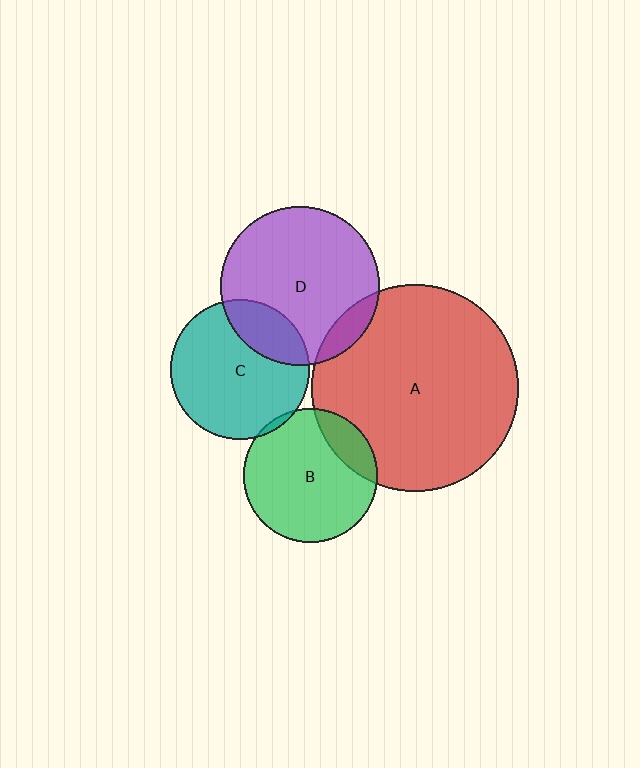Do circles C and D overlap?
Yes.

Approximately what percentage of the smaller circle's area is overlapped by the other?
Approximately 20%.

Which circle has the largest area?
Circle A (red).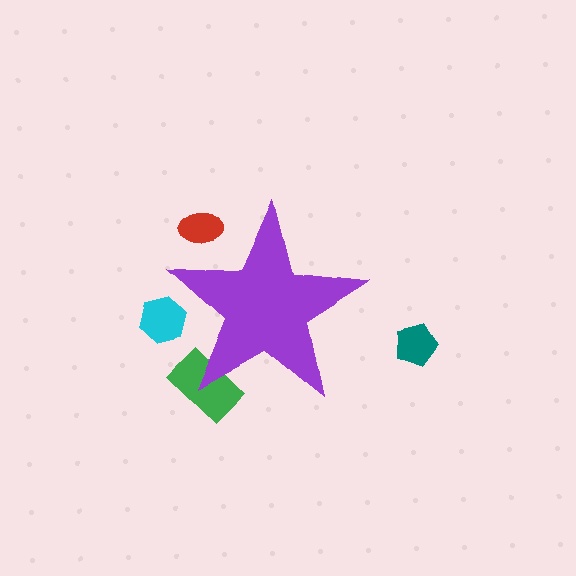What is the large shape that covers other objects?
A purple star.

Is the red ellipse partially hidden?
Yes, the red ellipse is partially hidden behind the purple star.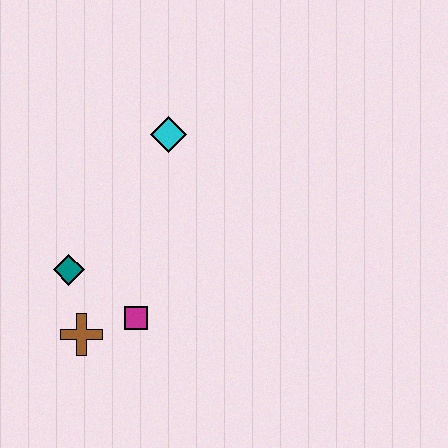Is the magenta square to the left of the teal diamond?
No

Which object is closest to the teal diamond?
The brown cross is closest to the teal diamond.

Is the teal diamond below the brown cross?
No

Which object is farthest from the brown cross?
The cyan diamond is farthest from the brown cross.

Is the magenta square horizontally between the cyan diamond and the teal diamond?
Yes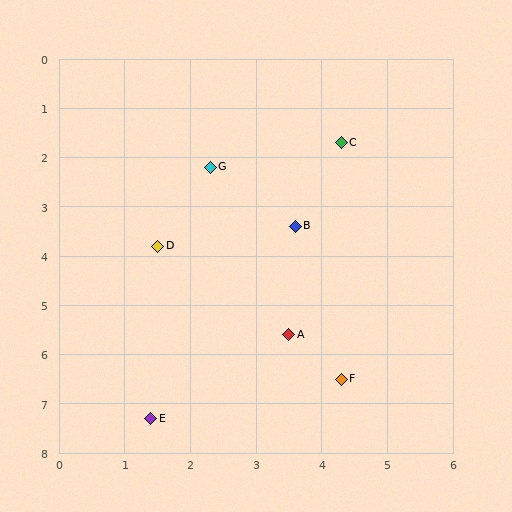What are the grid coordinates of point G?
Point G is at approximately (2.3, 2.2).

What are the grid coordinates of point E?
Point E is at approximately (1.4, 7.3).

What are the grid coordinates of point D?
Point D is at approximately (1.5, 3.8).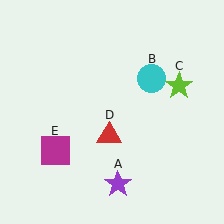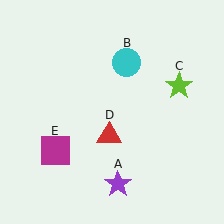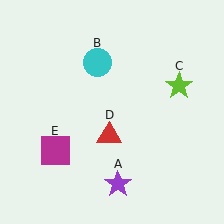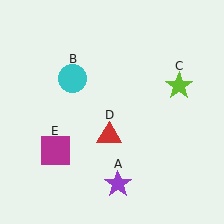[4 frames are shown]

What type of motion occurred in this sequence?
The cyan circle (object B) rotated counterclockwise around the center of the scene.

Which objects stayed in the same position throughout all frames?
Purple star (object A) and lime star (object C) and red triangle (object D) and magenta square (object E) remained stationary.